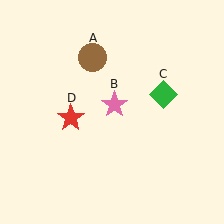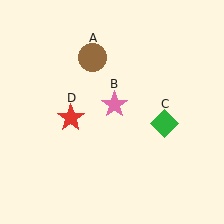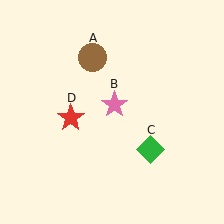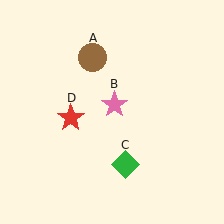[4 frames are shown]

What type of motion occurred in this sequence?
The green diamond (object C) rotated clockwise around the center of the scene.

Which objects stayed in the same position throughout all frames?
Brown circle (object A) and pink star (object B) and red star (object D) remained stationary.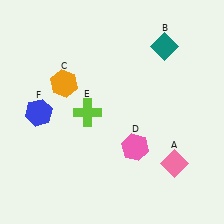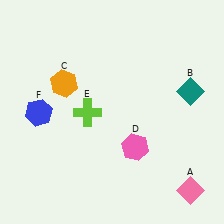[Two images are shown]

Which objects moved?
The objects that moved are: the pink diamond (A), the teal diamond (B).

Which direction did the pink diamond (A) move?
The pink diamond (A) moved down.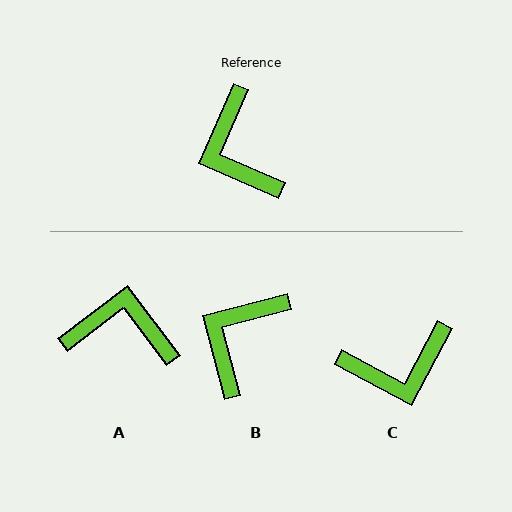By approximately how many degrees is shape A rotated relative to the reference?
Approximately 120 degrees clockwise.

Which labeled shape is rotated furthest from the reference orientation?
A, about 120 degrees away.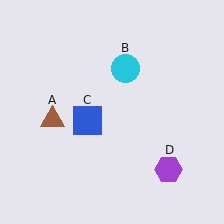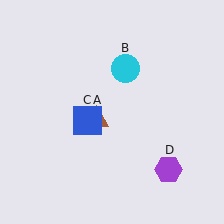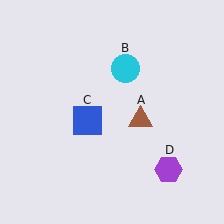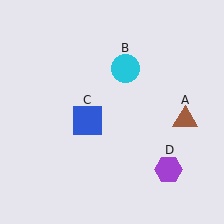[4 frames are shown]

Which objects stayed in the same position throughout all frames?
Cyan circle (object B) and blue square (object C) and purple hexagon (object D) remained stationary.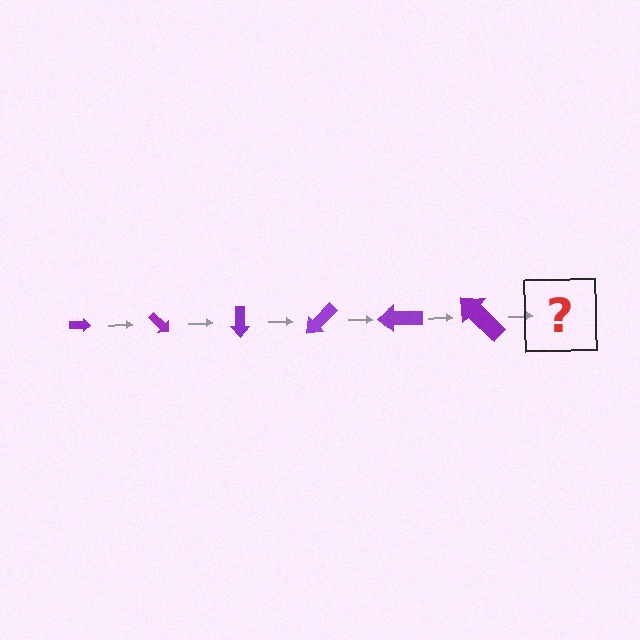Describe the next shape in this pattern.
It should be an arrow, larger than the previous one and rotated 270 degrees from the start.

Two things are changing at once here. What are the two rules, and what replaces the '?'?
The two rules are that the arrow grows larger each step and it rotates 45 degrees each step. The '?' should be an arrow, larger than the previous one and rotated 270 degrees from the start.